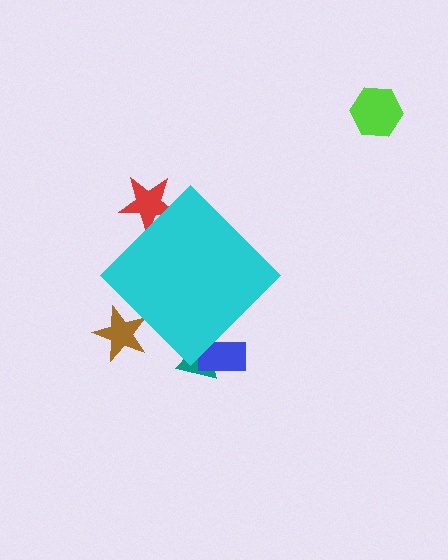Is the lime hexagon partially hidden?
No, the lime hexagon is fully visible.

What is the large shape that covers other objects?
A cyan diamond.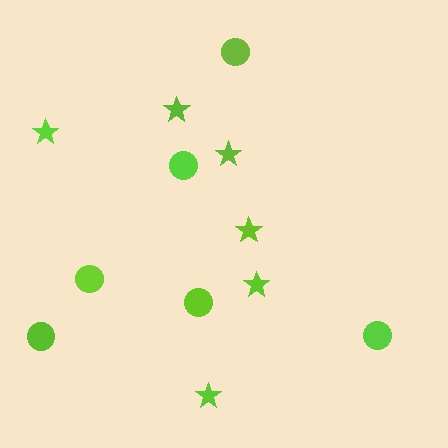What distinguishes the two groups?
There are 2 groups: one group of stars (6) and one group of circles (6).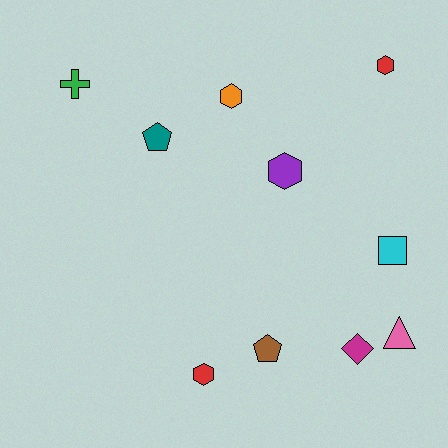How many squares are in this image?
There is 1 square.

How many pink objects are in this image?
There is 1 pink object.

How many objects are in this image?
There are 10 objects.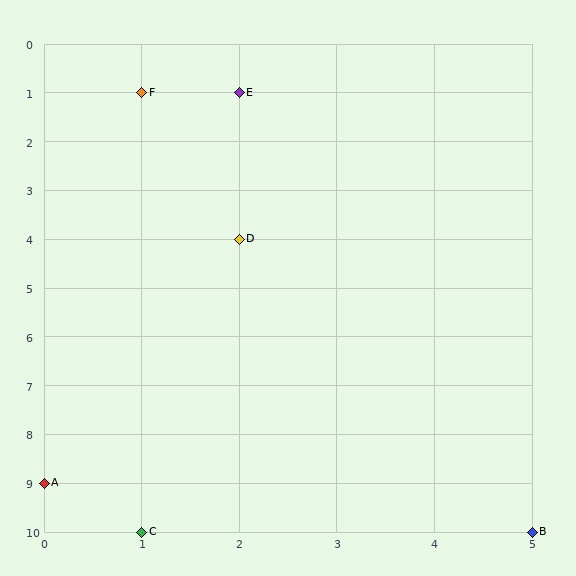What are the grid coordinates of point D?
Point D is at grid coordinates (2, 4).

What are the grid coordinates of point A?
Point A is at grid coordinates (0, 9).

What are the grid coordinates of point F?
Point F is at grid coordinates (1, 1).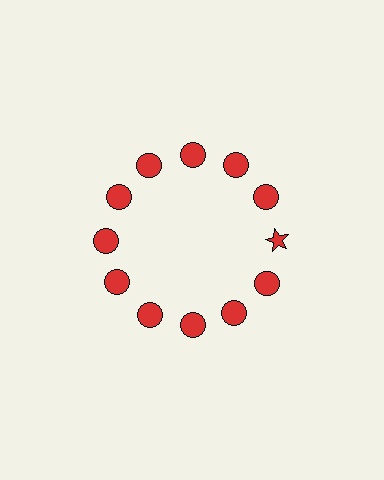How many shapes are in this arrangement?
There are 12 shapes arranged in a ring pattern.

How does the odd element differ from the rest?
It has a different shape: star instead of circle.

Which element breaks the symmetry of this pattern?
The red star at roughly the 3 o'clock position breaks the symmetry. All other shapes are red circles.